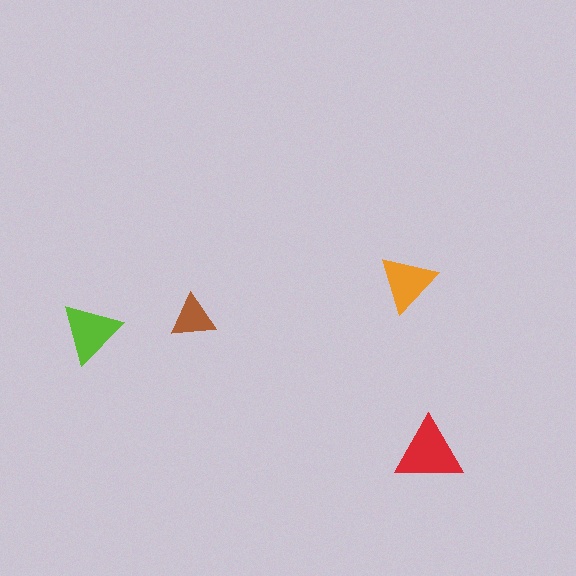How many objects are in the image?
There are 4 objects in the image.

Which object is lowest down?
The red triangle is bottommost.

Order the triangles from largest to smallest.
the red one, the lime one, the orange one, the brown one.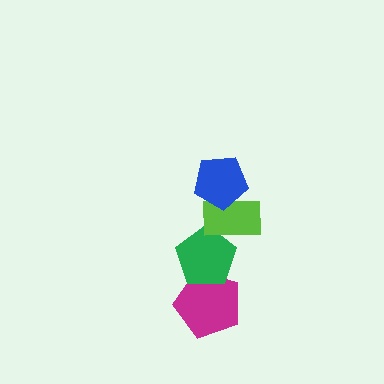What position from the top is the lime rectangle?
The lime rectangle is 2nd from the top.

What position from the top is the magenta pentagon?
The magenta pentagon is 4th from the top.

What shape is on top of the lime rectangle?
The blue pentagon is on top of the lime rectangle.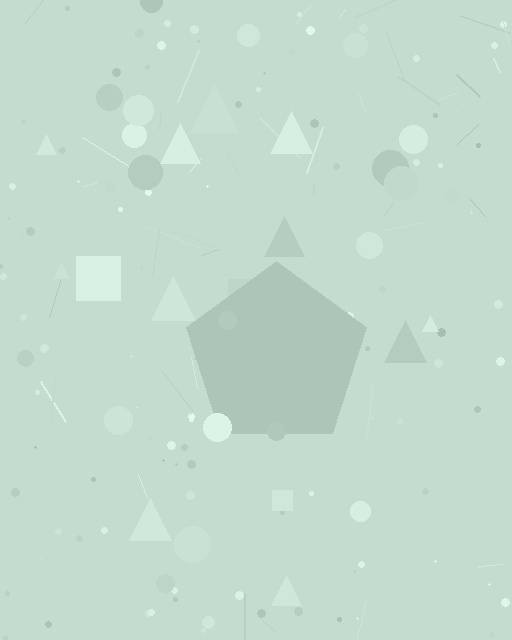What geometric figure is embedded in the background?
A pentagon is embedded in the background.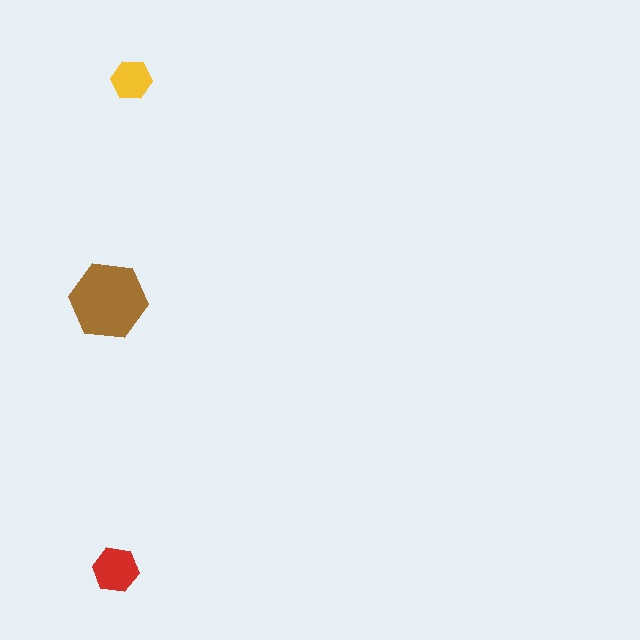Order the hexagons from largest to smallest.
the brown one, the red one, the yellow one.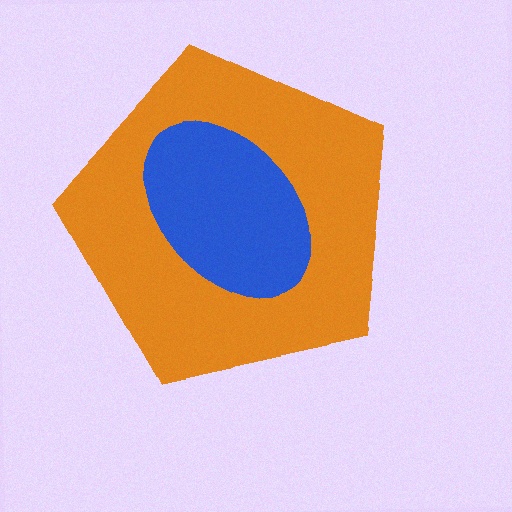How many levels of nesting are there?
2.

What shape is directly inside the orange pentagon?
The blue ellipse.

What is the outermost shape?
The orange pentagon.